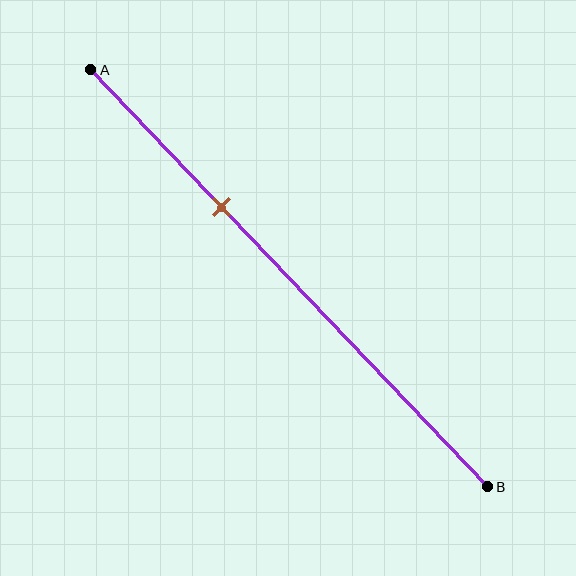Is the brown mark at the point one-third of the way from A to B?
Yes, the mark is approximately at the one-third point.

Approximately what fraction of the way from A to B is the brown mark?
The brown mark is approximately 35% of the way from A to B.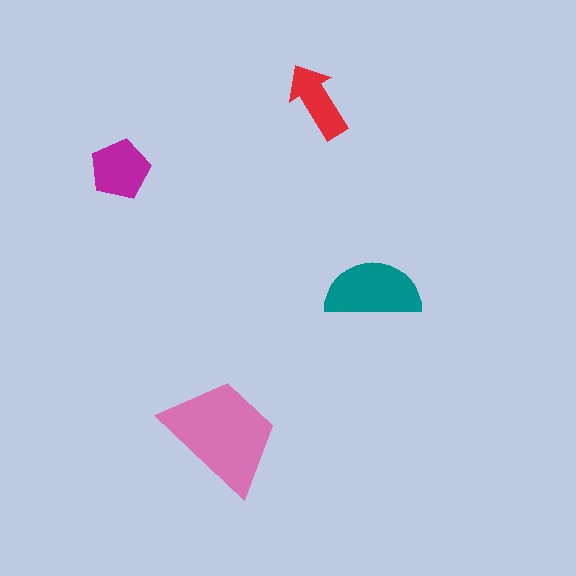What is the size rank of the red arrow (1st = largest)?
4th.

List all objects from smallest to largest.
The red arrow, the magenta pentagon, the teal semicircle, the pink trapezoid.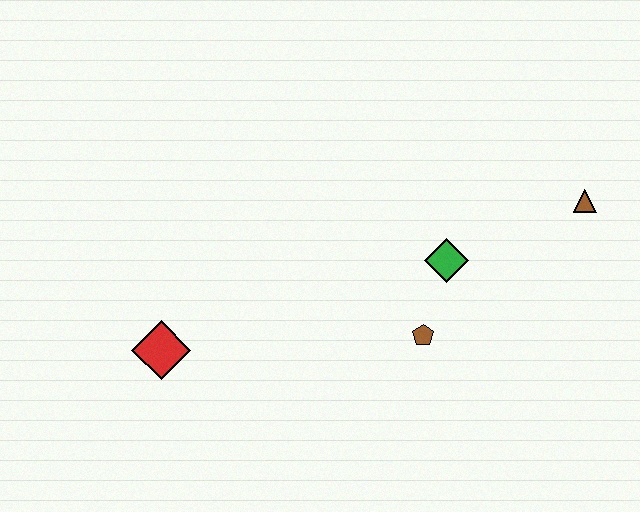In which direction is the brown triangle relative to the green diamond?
The brown triangle is to the right of the green diamond.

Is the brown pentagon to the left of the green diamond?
Yes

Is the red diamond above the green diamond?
No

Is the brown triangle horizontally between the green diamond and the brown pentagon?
No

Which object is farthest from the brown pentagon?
The red diamond is farthest from the brown pentagon.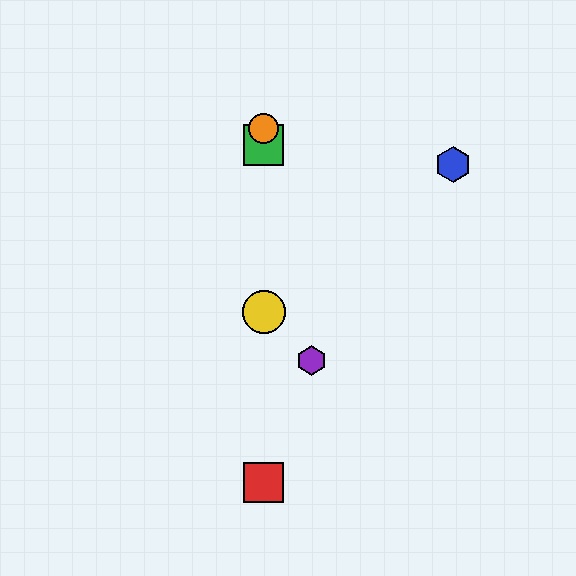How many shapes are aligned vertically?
4 shapes (the red square, the green square, the yellow circle, the orange circle) are aligned vertically.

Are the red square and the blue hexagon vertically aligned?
No, the red square is at x≈264 and the blue hexagon is at x≈453.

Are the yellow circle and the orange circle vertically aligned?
Yes, both are at x≈264.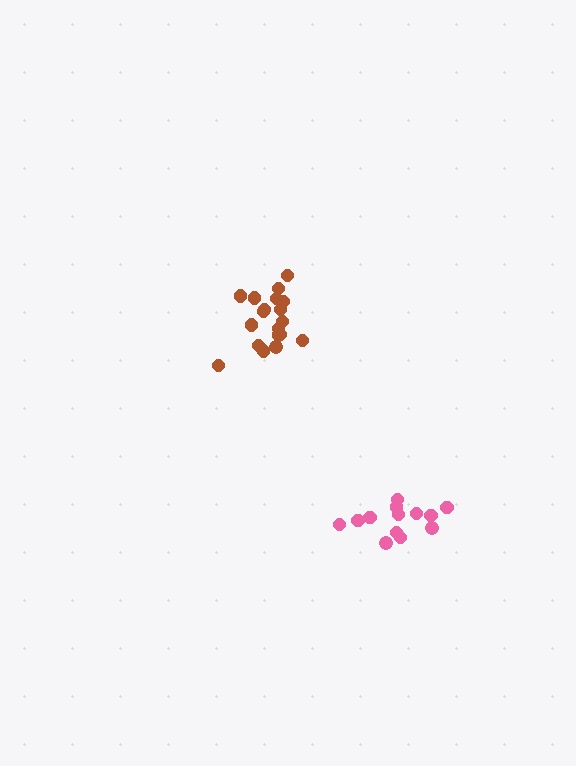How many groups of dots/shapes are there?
There are 2 groups.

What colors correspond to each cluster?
The clusters are colored: pink, brown.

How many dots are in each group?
Group 1: 13 dots, Group 2: 19 dots (32 total).